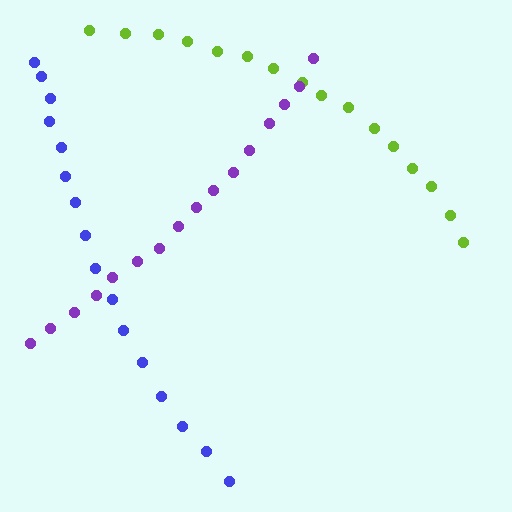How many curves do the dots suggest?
There are 3 distinct paths.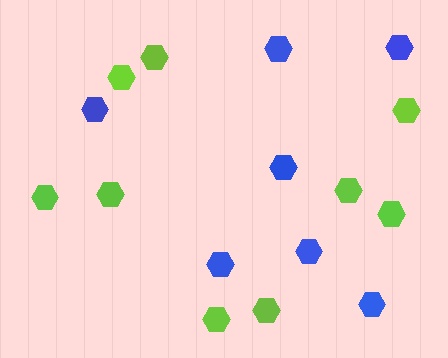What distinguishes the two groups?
There are 2 groups: one group of blue hexagons (7) and one group of lime hexagons (9).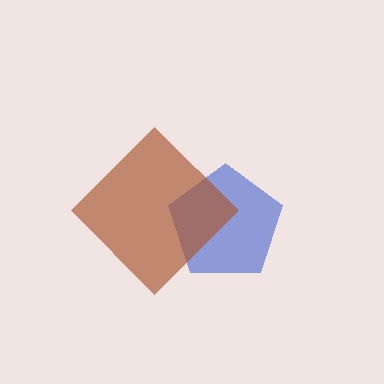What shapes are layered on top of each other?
The layered shapes are: a blue pentagon, a brown diamond.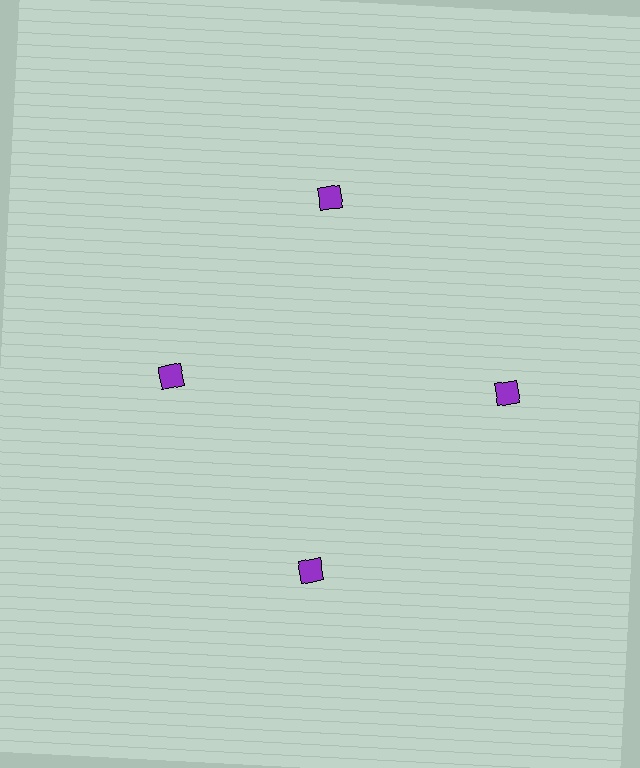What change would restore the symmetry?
The symmetry would be restored by moving it outward, back onto the ring so that all 4 squares sit at equal angles and equal distance from the center.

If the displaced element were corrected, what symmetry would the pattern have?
It would have 4-fold rotational symmetry — the pattern would map onto itself every 90 degrees.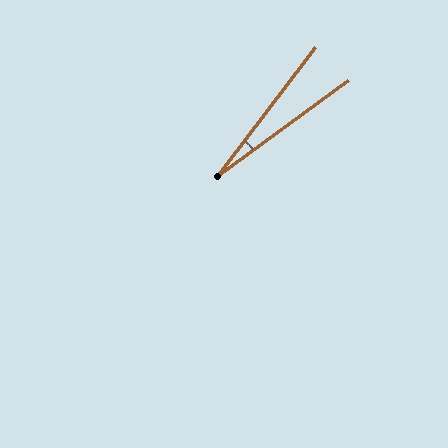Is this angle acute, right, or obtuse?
It is acute.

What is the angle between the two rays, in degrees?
Approximately 17 degrees.